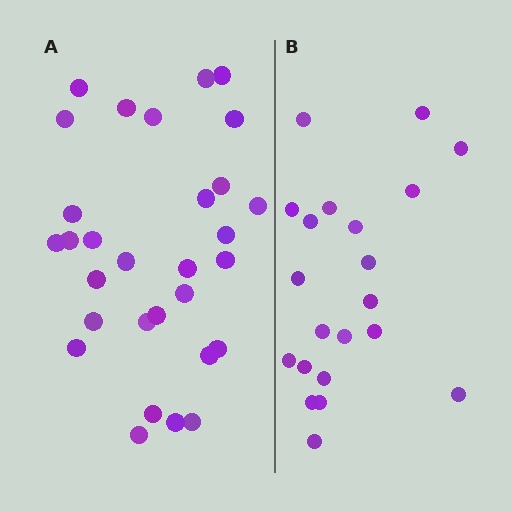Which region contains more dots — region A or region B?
Region A (the left region) has more dots.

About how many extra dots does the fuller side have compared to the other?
Region A has roughly 8 or so more dots than region B.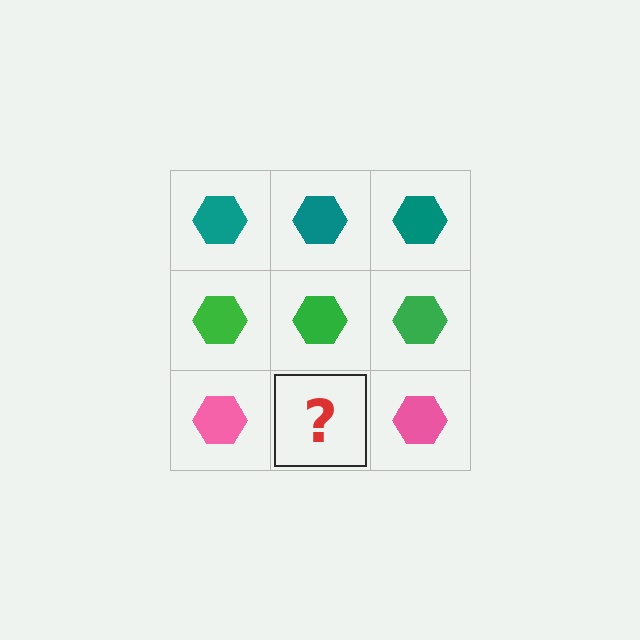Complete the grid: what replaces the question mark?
The question mark should be replaced with a pink hexagon.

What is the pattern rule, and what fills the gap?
The rule is that each row has a consistent color. The gap should be filled with a pink hexagon.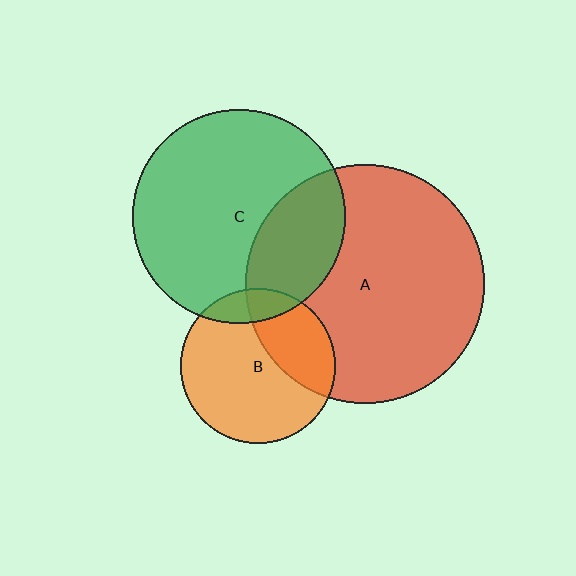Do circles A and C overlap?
Yes.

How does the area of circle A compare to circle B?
Approximately 2.3 times.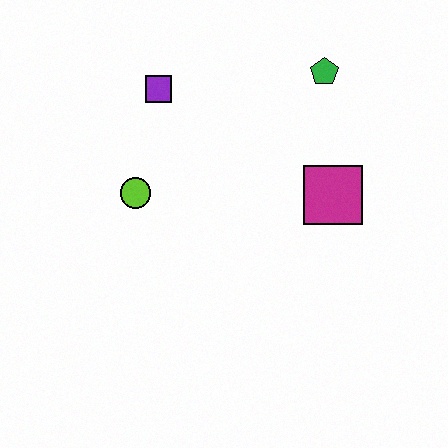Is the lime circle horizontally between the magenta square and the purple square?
No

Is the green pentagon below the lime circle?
No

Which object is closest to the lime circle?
The purple square is closest to the lime circle.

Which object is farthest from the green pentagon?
The lime circle is farthest from the green pentagon.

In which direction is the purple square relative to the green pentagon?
The purple square is to the left of the green pentagon.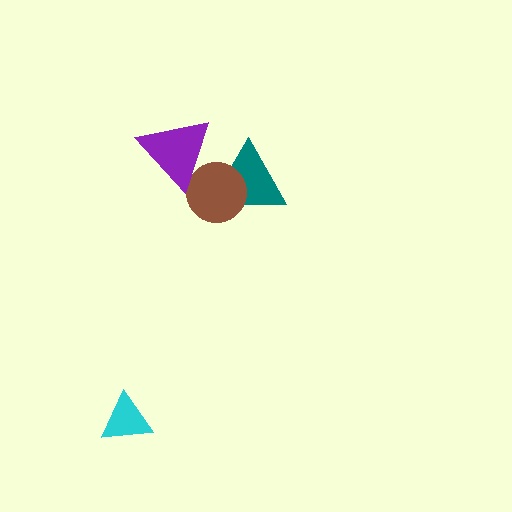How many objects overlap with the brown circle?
2 objects overlap with the brown circle.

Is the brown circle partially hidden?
Yes, it is partially covered by another shape.